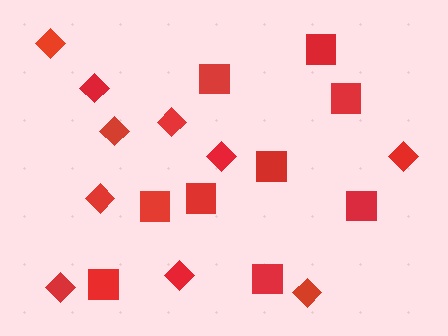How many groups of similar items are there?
There are 2 groups: one group of diamonds (10) and one group of squares (9).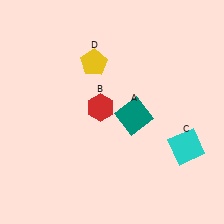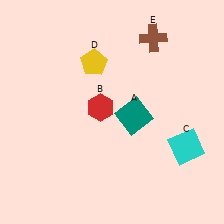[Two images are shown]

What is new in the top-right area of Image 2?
A brown cross (E) was added in the top-right area of Image 2.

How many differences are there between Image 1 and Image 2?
There is 1 difference between the two images.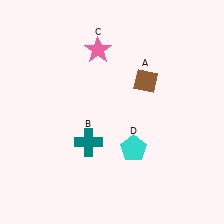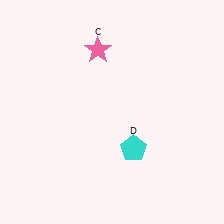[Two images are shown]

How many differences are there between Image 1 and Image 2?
There are 2 differences between the two images.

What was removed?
The teal cross (B), the brown diamond (A) were removed in Image 2.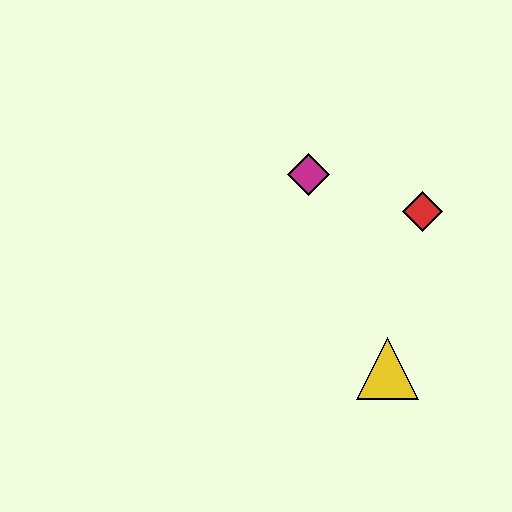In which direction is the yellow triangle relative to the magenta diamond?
The yellow triangle is below the magenta diamond.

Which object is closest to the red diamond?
The magenta diamond is closest to the red diamond.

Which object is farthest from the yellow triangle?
The magenta diamond is farthest from the yellow triangle.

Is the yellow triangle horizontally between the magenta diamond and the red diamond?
Yes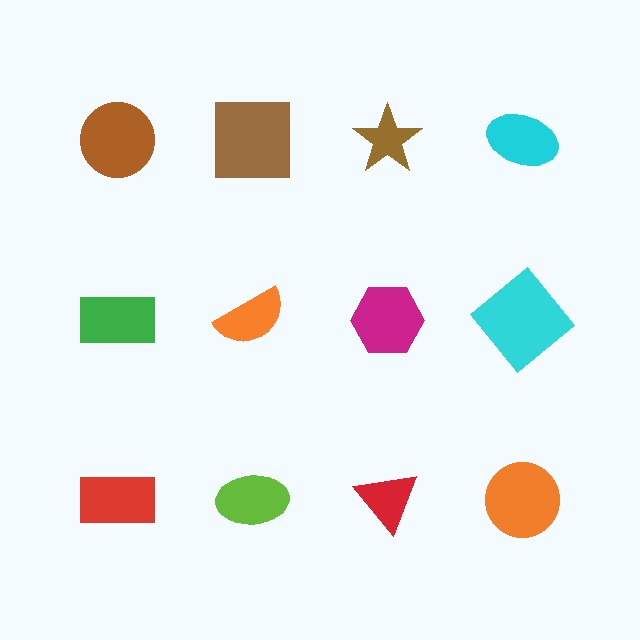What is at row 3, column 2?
A lime ellipse.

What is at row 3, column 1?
A red rectangle.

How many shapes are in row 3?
4 shapes.